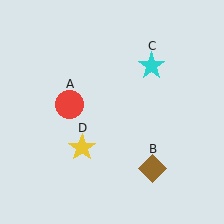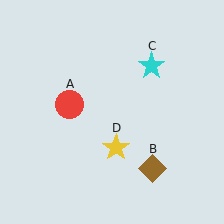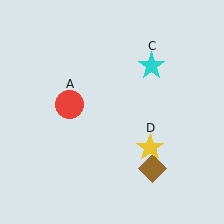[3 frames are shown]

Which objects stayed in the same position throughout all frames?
Red circle (object A) and brown diamond (object B) and cyan star (object C) remained stationary.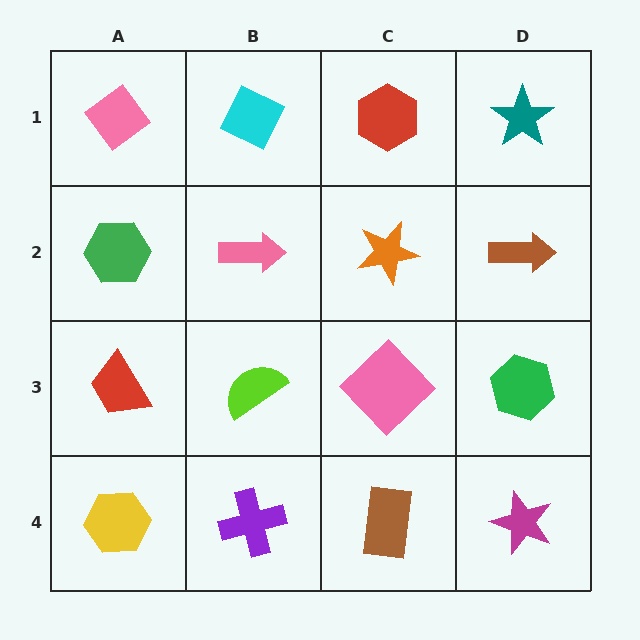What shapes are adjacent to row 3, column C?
An orange star (row 2, column C), a brown rectangle (row 4, column C), a lime semicircle (row 3, column B), a green hexagon (row 3, column D).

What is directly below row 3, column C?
A brown rectangle.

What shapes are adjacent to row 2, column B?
A cyan diamond (row 1, column B), a lime semicircle (row 3, column B), a green hexagon (row 2, column A), an orange star (row 2, column C).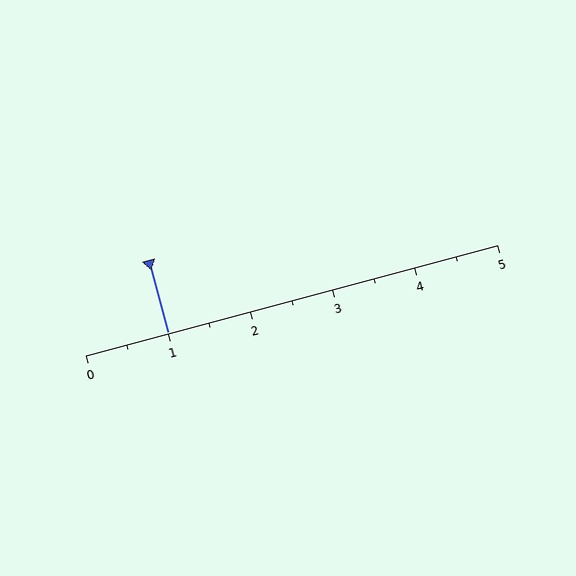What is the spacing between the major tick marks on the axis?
The major ticks are spaced 1 apart.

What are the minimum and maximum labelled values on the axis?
The axis runs from 0 to 5.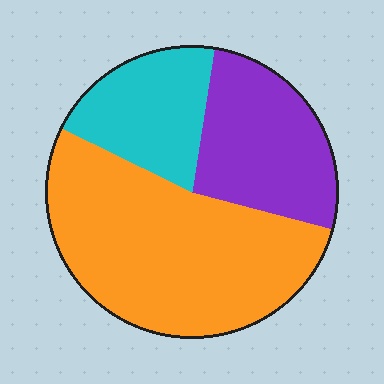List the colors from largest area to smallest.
From largest to smallest: orange, purple, cyan.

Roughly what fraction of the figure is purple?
Purple covers 27% of the figure.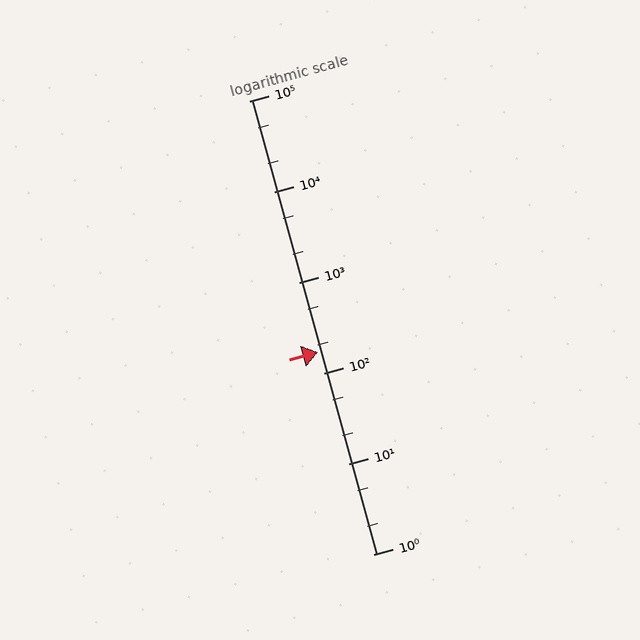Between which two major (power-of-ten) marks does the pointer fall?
The pointer is between 100 and 1000.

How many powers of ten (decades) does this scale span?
The scale spans 5 decades, from 1 to 100000.